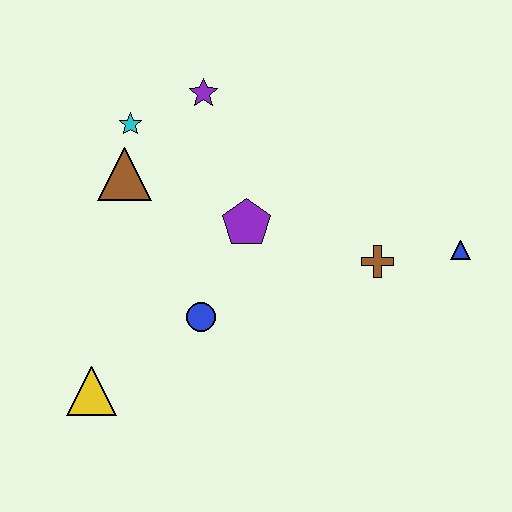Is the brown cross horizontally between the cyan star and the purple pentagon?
No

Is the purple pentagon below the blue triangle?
No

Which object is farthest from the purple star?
The yellow triangle is farthest from the purple star.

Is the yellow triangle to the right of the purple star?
No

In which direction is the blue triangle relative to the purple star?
The blue triangle is to the right of the purple star.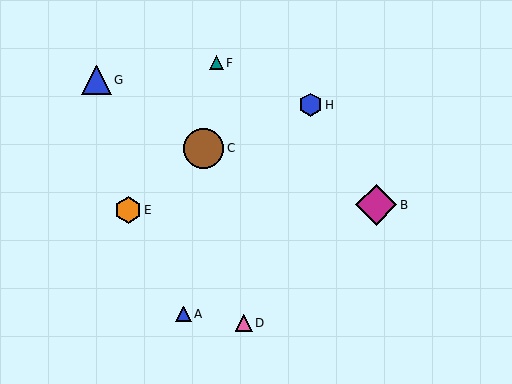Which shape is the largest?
The magenta diamond (labeled B) is the largest.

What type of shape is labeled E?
Shape E is an orange hexagon.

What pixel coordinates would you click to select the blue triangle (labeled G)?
Click at (96, 80) to select the blue triangle G.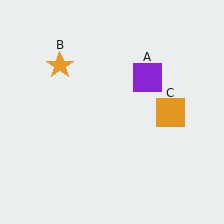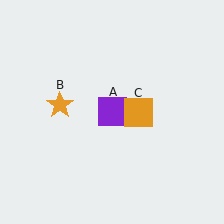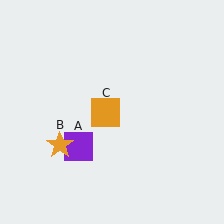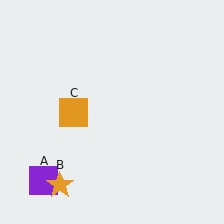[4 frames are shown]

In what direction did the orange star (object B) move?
The orange star (object B) moved down.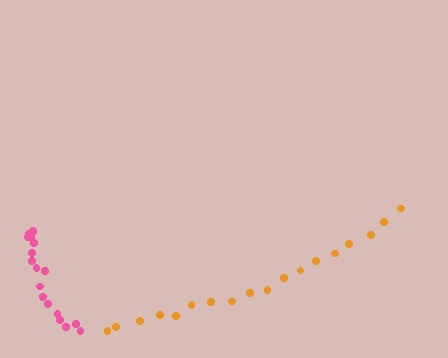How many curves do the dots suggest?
There are 2 distinct paths.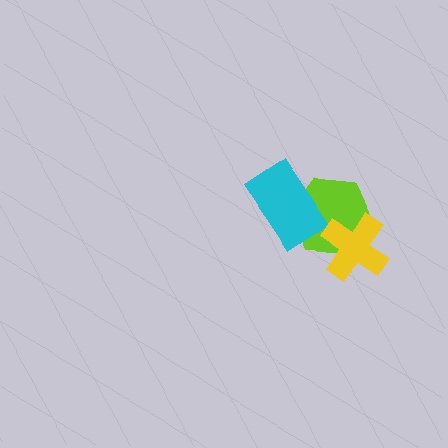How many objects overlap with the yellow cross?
1 object overlaps with the yellow cross.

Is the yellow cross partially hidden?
No, no other shape covers it.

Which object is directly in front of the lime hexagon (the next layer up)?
The cyan rectangle is directly in front of the lime hexagon.